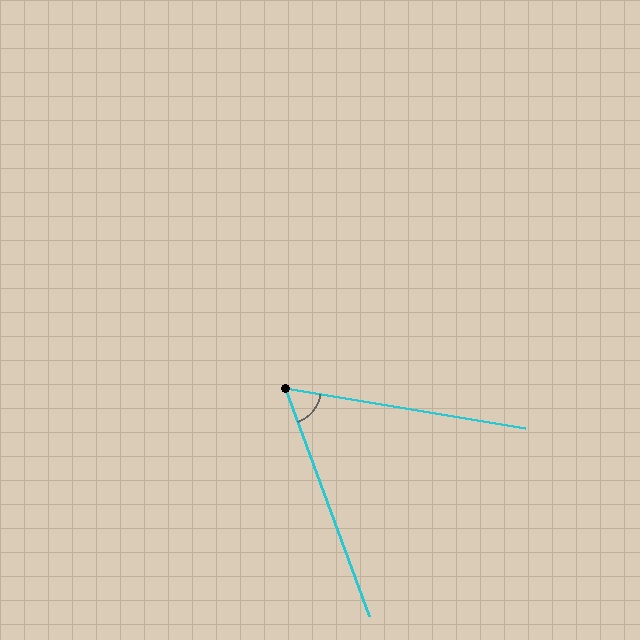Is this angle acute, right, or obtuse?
It is acute.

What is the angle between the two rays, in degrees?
Approximately 60 degrees.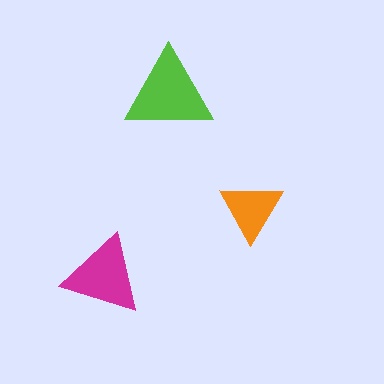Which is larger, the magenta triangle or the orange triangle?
The magenta one.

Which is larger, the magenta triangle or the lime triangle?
The lime one.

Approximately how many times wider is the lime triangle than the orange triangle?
About 1.5 times wider.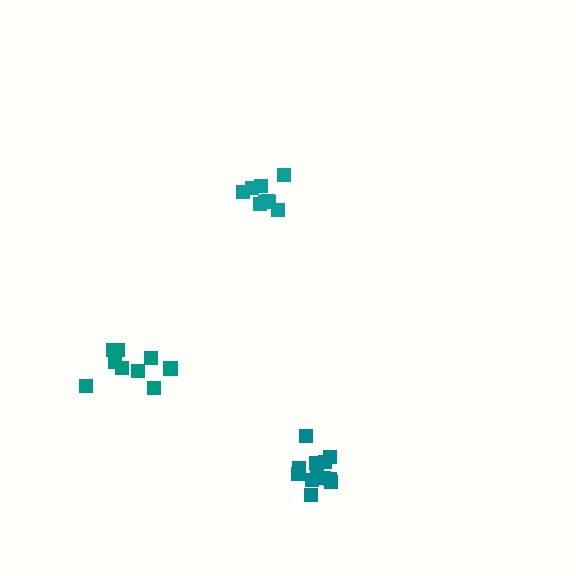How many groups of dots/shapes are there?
There are 3 groups.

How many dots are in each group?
Group 1: 12 dots, Group 2: 9 dots, Group 3: 9 dots (30 total).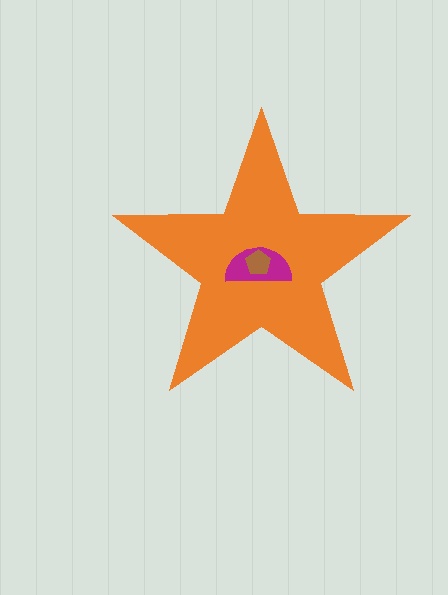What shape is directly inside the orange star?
The magenta semicircle.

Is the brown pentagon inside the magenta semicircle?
Yes.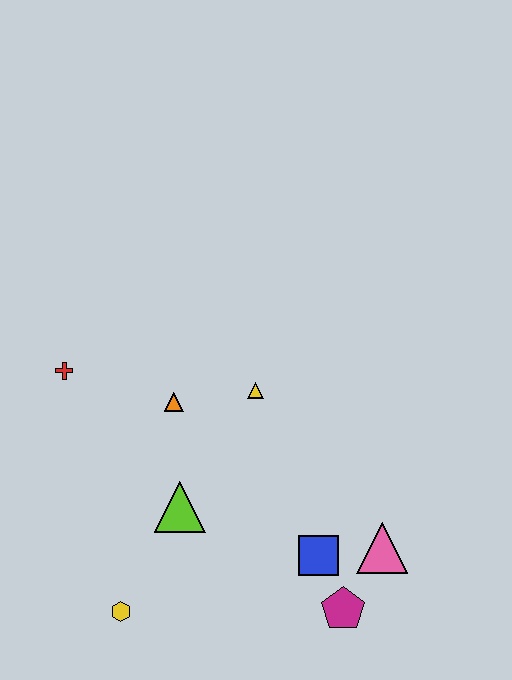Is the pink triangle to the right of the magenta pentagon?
Yes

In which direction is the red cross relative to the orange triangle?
The red cross is to the left of the orange triangle.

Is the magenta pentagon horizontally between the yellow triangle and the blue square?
No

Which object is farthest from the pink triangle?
The red cross is farthest from the pink triangle.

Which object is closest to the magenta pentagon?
The blue square is closest to the magenta pentagon.